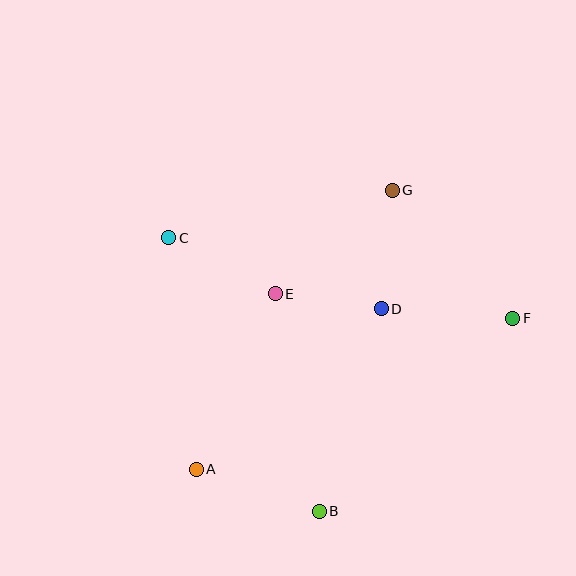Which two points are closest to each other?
Points D and E are closest to each other.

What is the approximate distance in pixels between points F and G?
The distance between F and G is approximately 176 pixels.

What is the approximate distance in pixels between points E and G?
The distance between E and G is approximately 156 pixels.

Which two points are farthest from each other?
Points C and F are farthest from each other.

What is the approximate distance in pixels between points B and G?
The distance between B and G is approximately 329 pixels.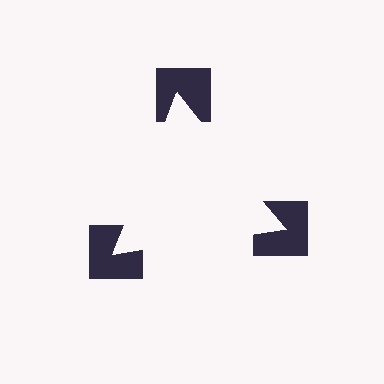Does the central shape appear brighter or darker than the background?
It typically appears slightly brighter than the background, even though no actual brightness change is drawn.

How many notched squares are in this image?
There are 3 — one at each vertex of the illusory triangle.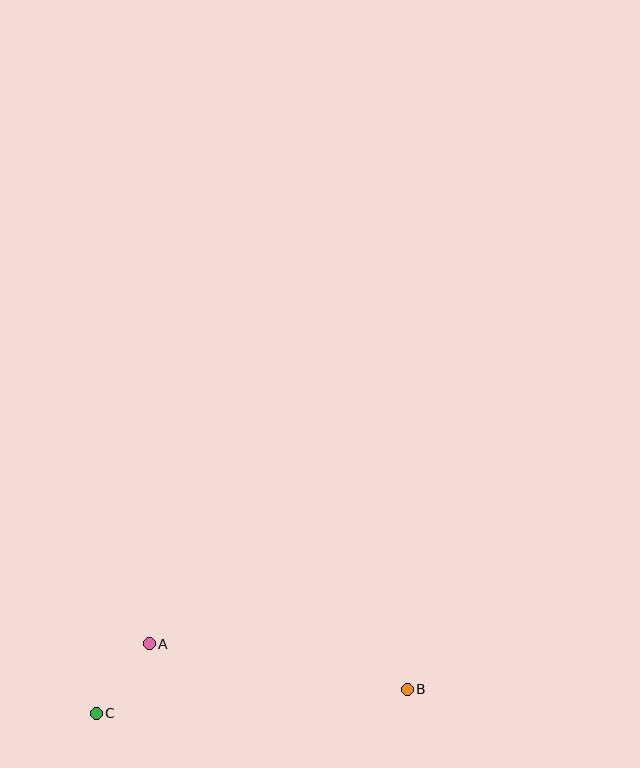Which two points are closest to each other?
Points A and C are closest to each other.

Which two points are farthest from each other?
Points B and C are farthest from each other.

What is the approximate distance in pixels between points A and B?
The distance between A and B is approximately 262 pixels.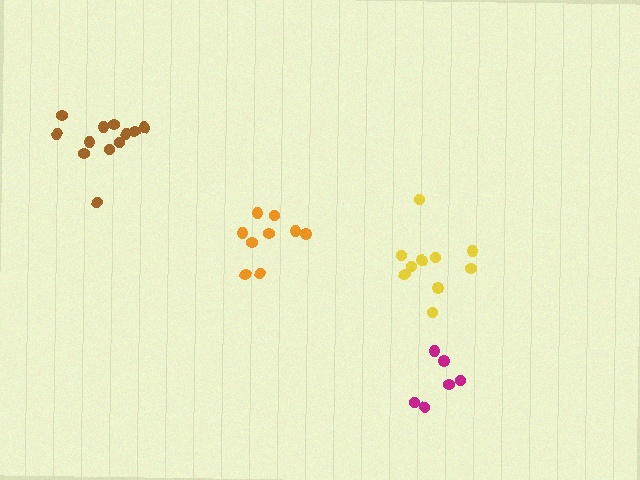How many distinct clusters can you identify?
There are 4 distinct clusters.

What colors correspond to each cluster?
The clusters are colored: yellow, magenta, orange, brown.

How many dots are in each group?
Group 1: 10 dots, Group 2: 6 dots, Group 3: 9 dots, Group 4: 12 dots (37 total).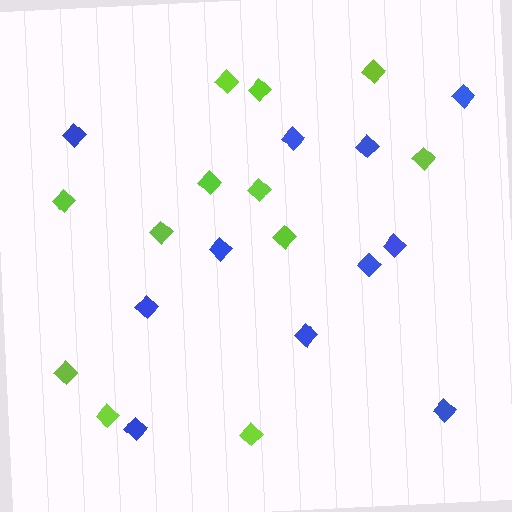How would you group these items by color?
There are 2 groups: one group of blue diamonds (11) and one group of lime diamonds (12).